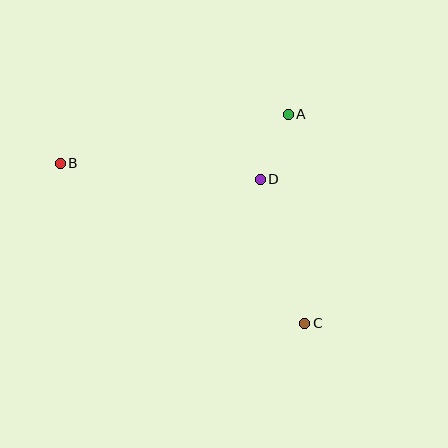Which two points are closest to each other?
Points A and D are closest to each other.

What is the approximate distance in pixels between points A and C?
The distance between A and C is approximately 209 pixels.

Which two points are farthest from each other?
Points B and C are farthest from each other.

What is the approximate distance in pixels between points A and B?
The distance between A and B is approximately 233 pixels.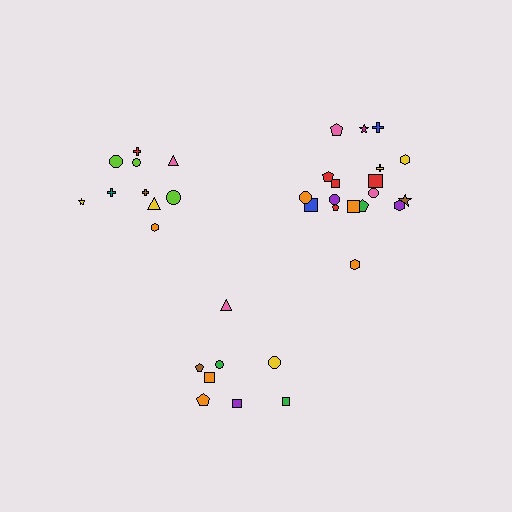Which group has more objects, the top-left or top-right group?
The top-right group.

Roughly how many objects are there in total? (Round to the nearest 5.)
Roughly 35 objects in total.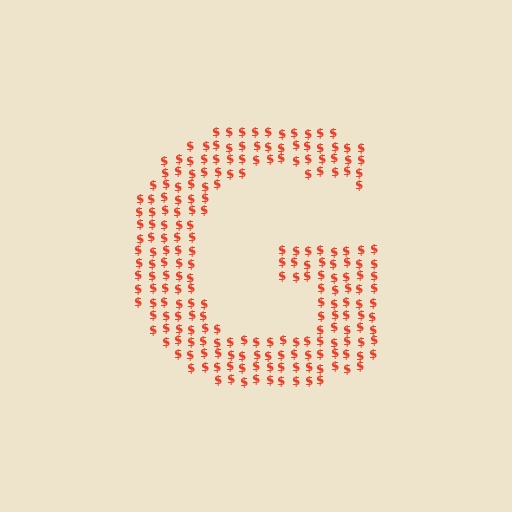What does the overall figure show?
The overall figure shows the letter G.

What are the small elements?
The small elements are dollar signs.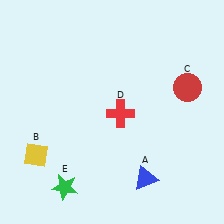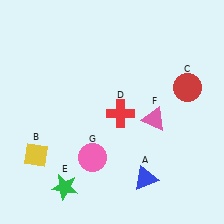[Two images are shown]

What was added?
A pink triangle (F), a pink circle (G) were added in Image 2.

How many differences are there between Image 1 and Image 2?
There are 2 differences between the two images.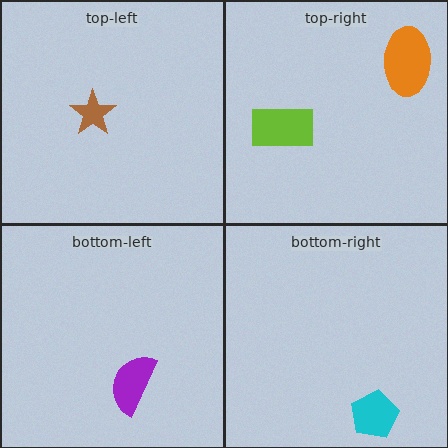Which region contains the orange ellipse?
The top-right region.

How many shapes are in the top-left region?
1.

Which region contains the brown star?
The top-left region.